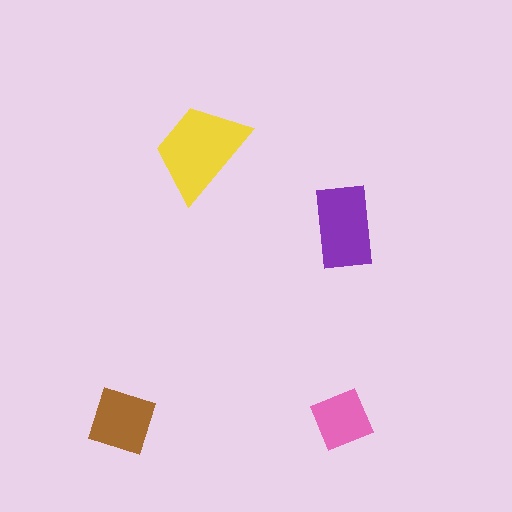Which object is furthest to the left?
The brown diamond is leftmost.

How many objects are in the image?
There are 4 objects in the image.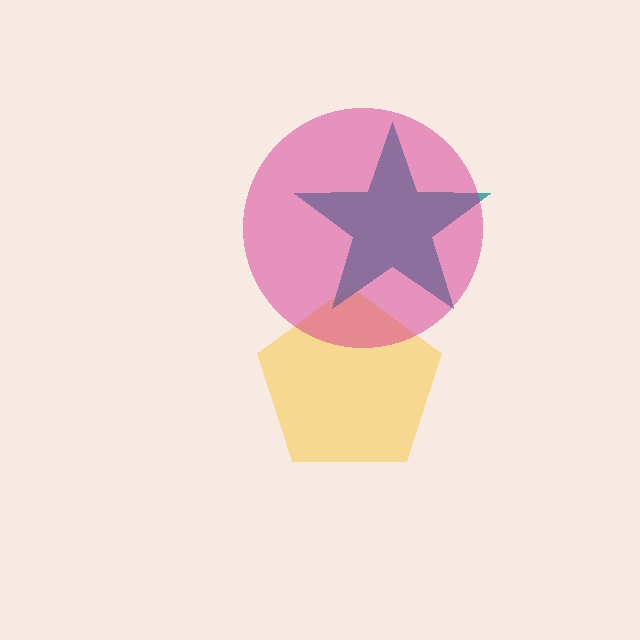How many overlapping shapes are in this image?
There are 3 overlapping shapes in the image.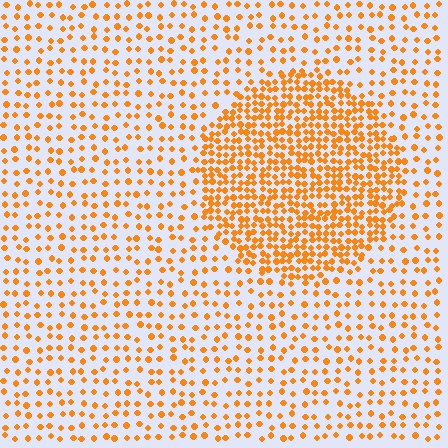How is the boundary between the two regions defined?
The boundary is defined by a change in element density (approximately 2.4x ratio). All elements are the same color, size, and shape.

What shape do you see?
I see a circle.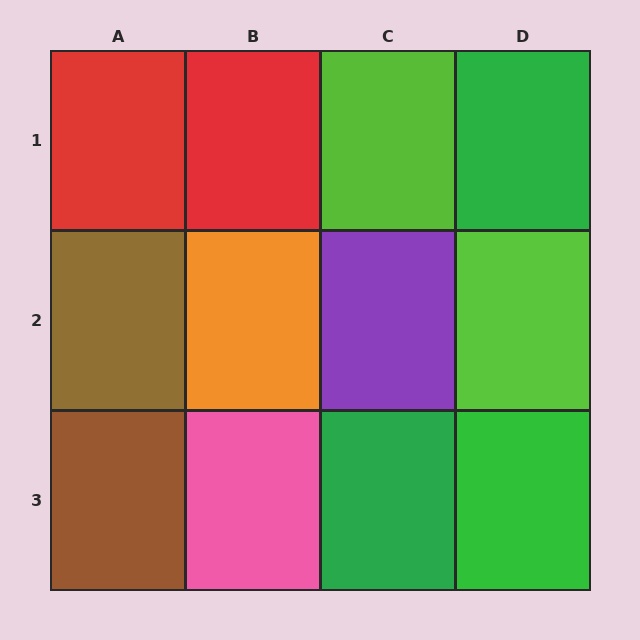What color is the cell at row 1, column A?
Red.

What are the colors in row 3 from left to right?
Brown, pink, green, green.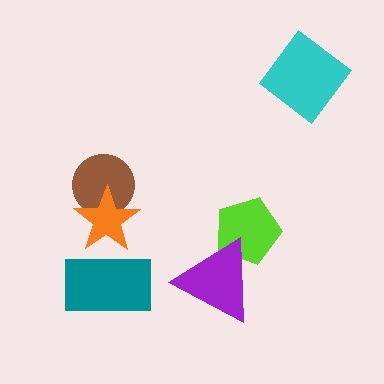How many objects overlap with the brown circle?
1 object overlaps with the brown circle.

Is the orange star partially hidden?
Yes, it is partially covered by another shape.